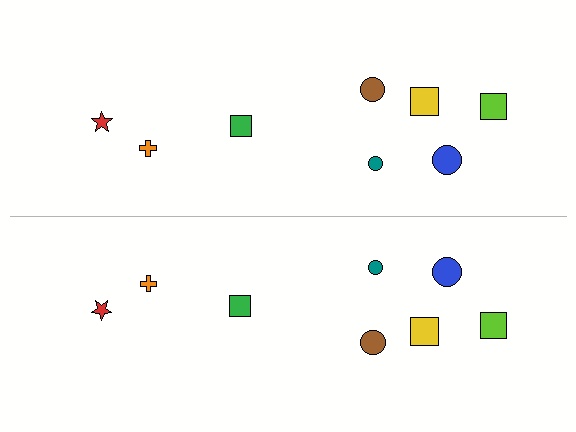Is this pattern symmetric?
Yes, this pattern has bilateral (reflection) symmetry.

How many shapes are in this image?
There are 16 shapes in this image.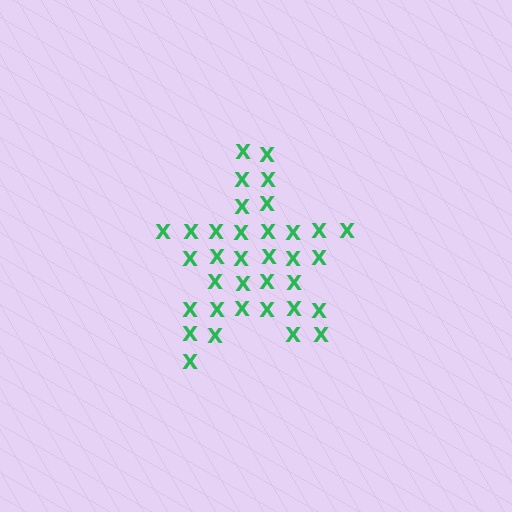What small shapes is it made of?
It is made of small letter X's.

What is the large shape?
The large shape is a star.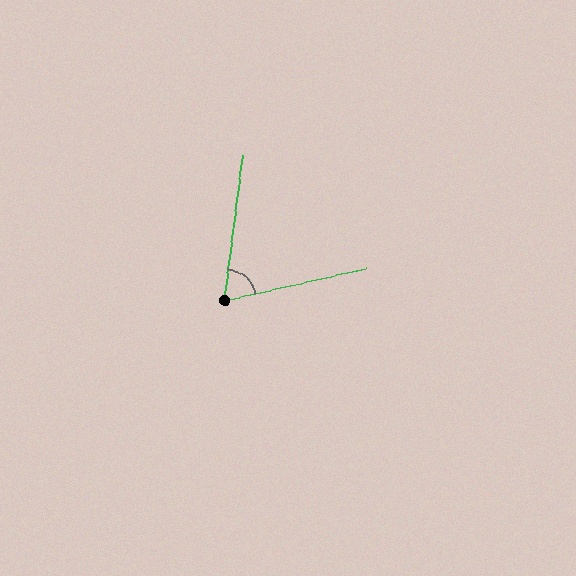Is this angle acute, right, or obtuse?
It is acute.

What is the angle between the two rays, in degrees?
Approximately 70 degrees.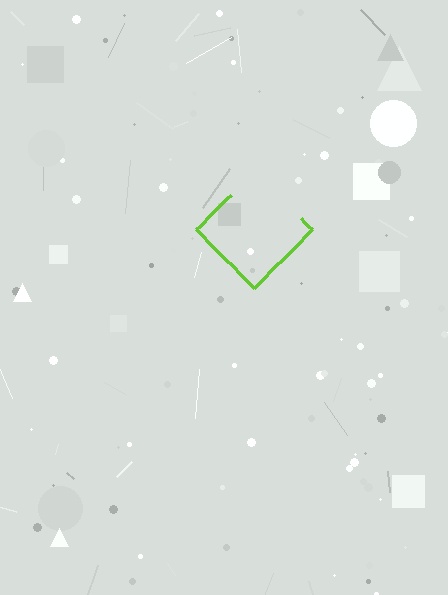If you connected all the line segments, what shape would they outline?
They would outline a diamond.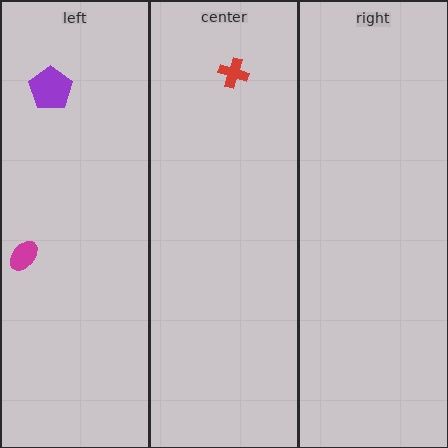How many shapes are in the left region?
2.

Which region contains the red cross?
The center region.